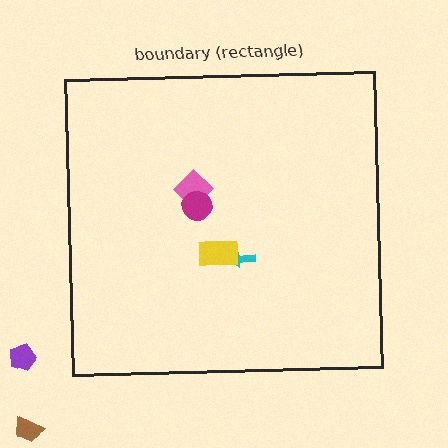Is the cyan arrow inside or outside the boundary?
Inside.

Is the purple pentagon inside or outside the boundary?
Outside.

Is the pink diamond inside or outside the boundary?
Inside.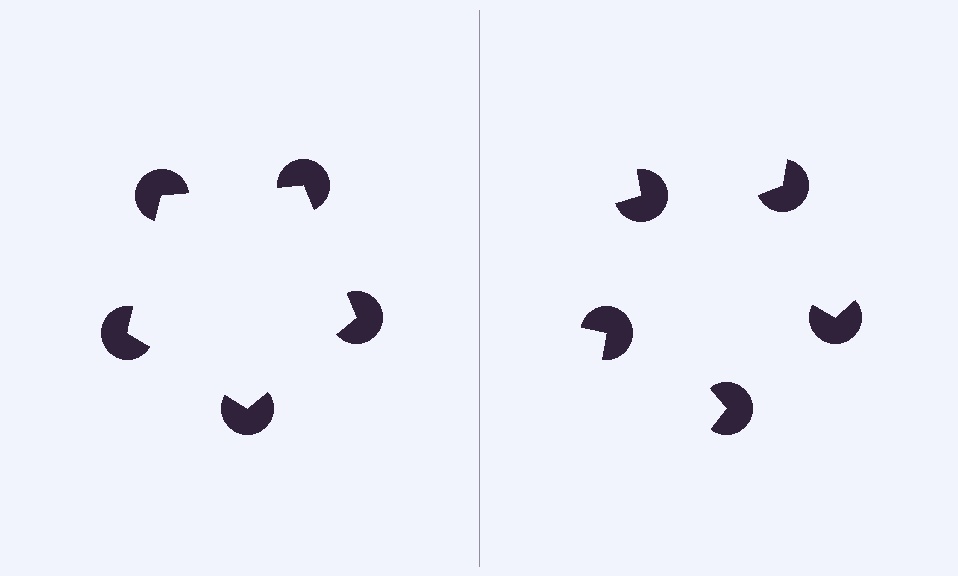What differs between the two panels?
The pac-man discs are positioned identically on both sides; only the wedge orientations differ. On the left they align to a pentagon; on the right they are misaligned.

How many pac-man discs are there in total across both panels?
10 — 5 on each side.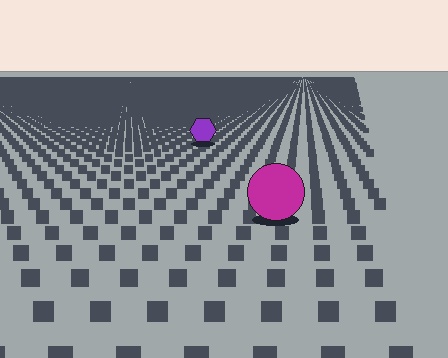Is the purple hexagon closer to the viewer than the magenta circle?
No. The magenta circle is closer — you can tell from the texture gradient: the ground texture is coarser near it.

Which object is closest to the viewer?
The magenta circle is closest. The texture marks near it are larger and more spread out.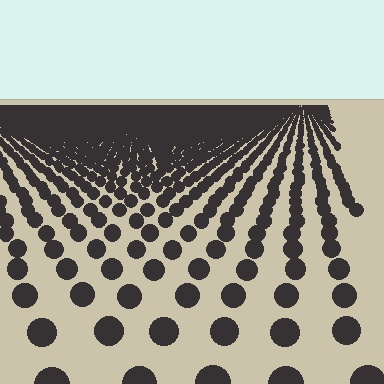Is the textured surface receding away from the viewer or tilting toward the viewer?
The surface is receding away from the viewer. Texture elements get smaller and denser toward the top.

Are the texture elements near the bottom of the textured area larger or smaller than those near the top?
Larger. Near the bottom, elements are closer to the viewer and appear at a bigger on-screen size.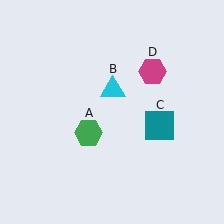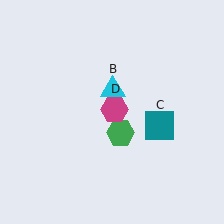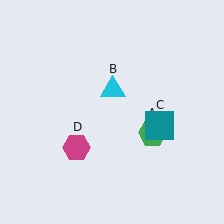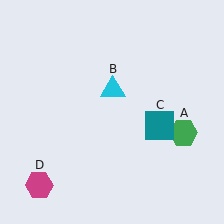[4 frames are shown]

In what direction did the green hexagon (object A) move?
The green hexagon (object A) moved right.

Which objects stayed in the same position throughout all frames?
Cyan triangle (object B) and teal square (object C) remained stationary.